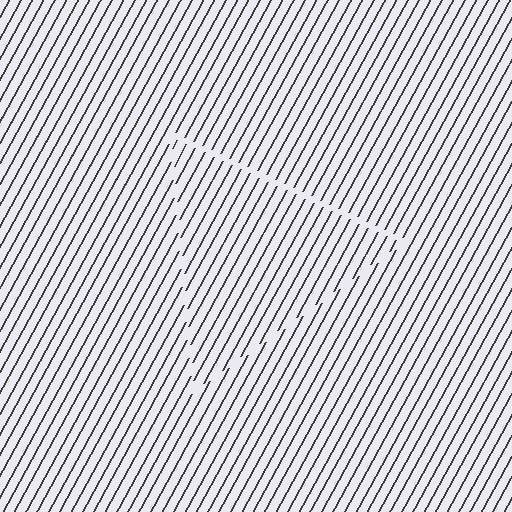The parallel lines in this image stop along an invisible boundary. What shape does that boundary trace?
An illusory triangle. The interior of the shape contains the same grating, shifted by half a period — the contour is defined by the phase discontinuity where line-ends from the inner and outer gratings abut.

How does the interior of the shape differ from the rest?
The interior of the shape contains the same grating, shifted by half a period — the contour is defined by the phase discontinuity where line-ends from the inner and outer gratings abut.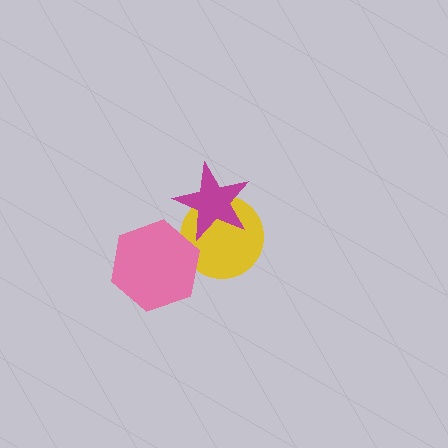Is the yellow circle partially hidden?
Yes, it is partially covered by another shape.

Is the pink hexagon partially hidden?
No, no other shape covers it.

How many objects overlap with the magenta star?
1 object overlaps with the magenta star.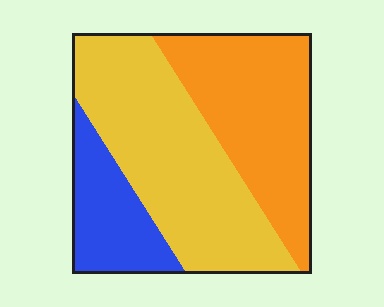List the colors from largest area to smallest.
From largest to smallest: yellow, orange, blue.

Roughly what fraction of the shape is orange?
Orange covers roughly 35% of the shape.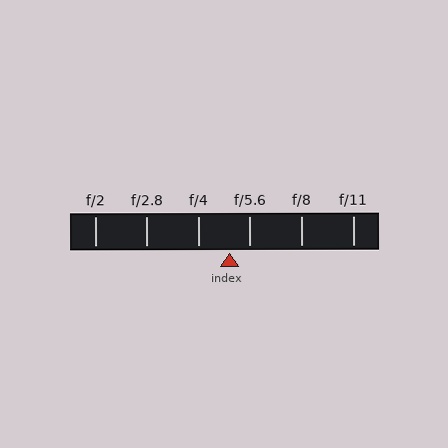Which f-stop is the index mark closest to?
The index mark is closest to f/5.6.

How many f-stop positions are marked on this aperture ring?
There are 6 f-stop positions marked.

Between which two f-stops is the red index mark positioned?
The index mark is between f/4 and f/5.6.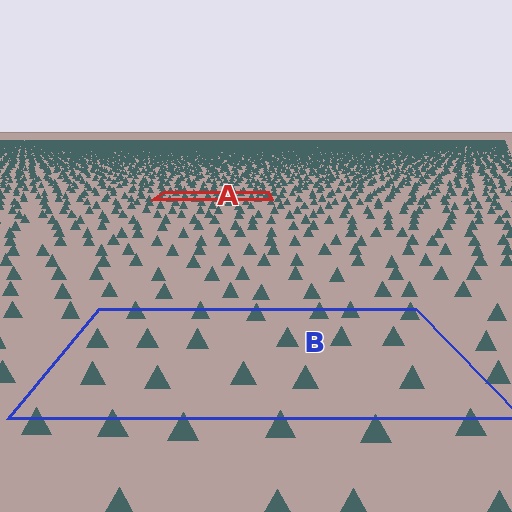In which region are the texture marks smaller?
The texture marks are smaller in region A, because it is farther away.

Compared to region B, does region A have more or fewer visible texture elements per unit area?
Region A has more texture elements per unit area — they are packed more densely because it is farther away.